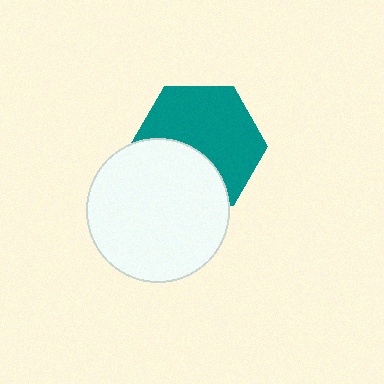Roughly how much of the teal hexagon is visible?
About half of it is visible (roughly 63%).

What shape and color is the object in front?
The object in front is a white circle.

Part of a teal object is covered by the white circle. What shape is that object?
It is a hexagon.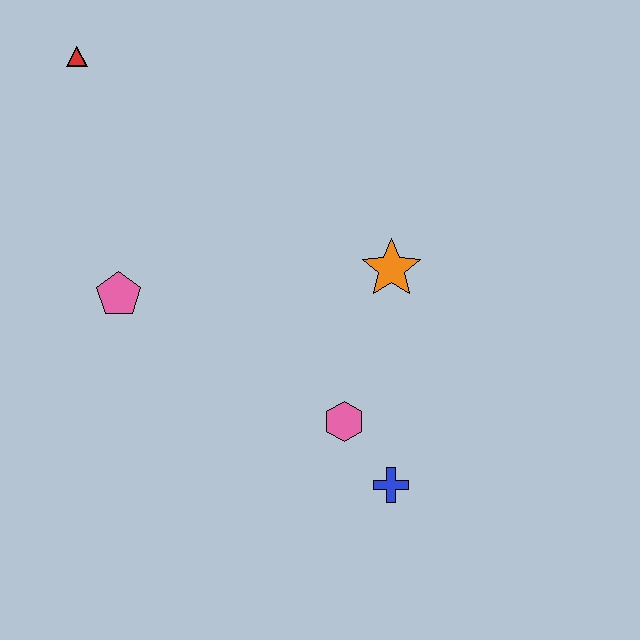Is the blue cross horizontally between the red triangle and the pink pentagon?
No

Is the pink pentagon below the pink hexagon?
No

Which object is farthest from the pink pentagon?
The blue cross is farthest from the pink pentagon.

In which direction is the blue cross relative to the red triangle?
The blue cross is below the red triangle.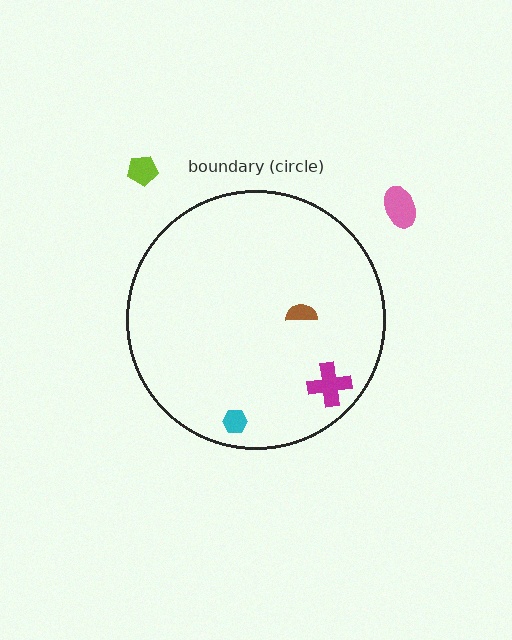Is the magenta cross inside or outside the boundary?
Inside.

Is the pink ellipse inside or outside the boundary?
Outside.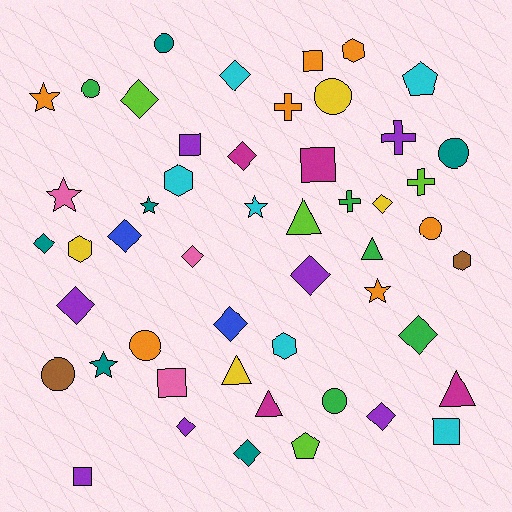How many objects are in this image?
There are 50 objects.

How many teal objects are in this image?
There are 6 teal objects.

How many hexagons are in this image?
There are 5 hexagons.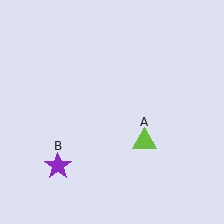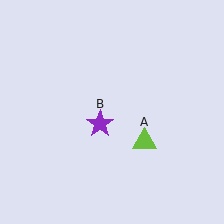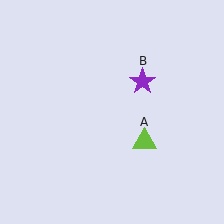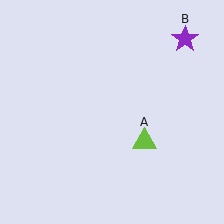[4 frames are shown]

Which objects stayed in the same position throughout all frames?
Lime triangle (object A) remained stationary.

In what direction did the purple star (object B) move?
The purple star (object B) moved up and to the right.